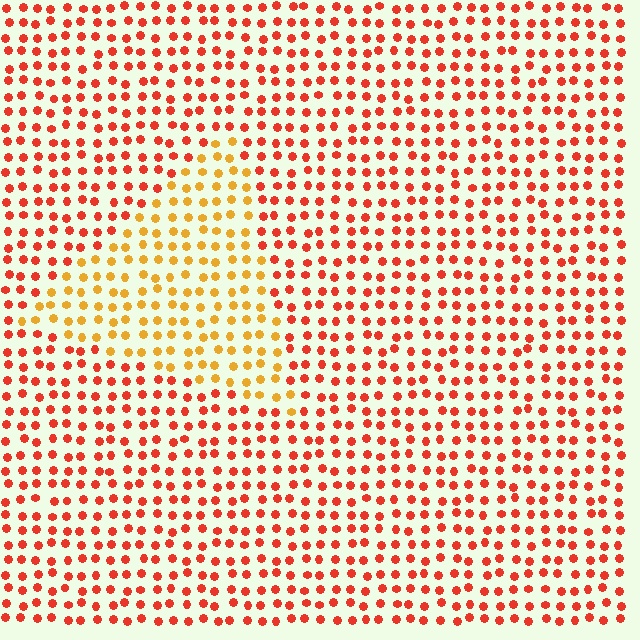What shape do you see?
I see a triangle.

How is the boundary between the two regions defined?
The boundary is defined purely by a slight shift in hue (about 36 degrees). Spacing, size, and orientation are identical on both sides.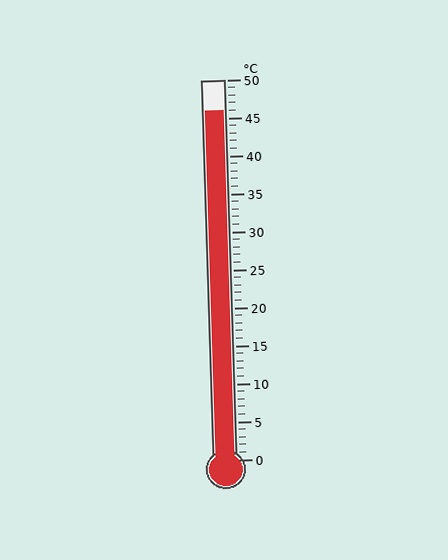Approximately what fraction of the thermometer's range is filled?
The thermometer is filled to approximately 90% of its range.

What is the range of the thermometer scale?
The thermometer scale ranges from 0°C to 50°C.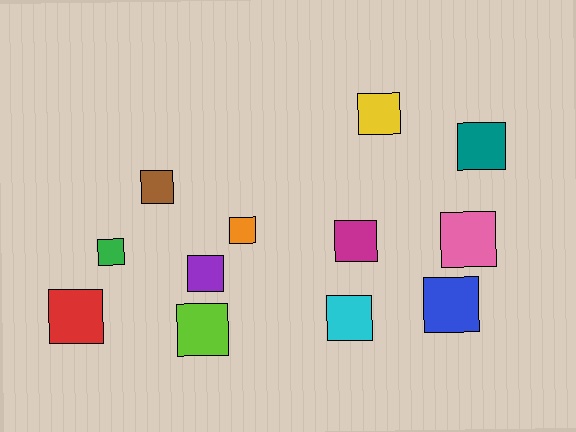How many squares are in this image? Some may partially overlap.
There are 12 squares.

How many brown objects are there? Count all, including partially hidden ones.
There is 1 brown object.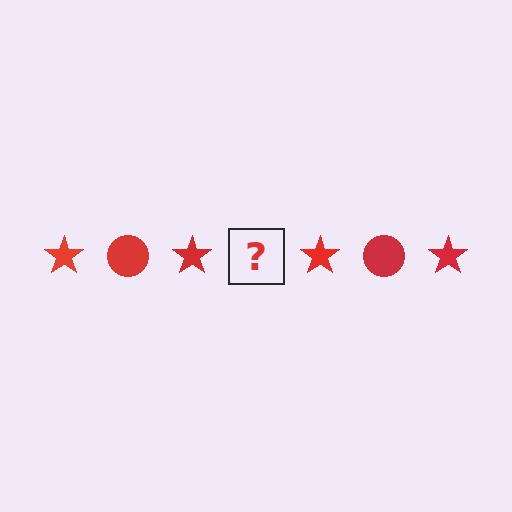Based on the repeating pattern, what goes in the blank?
The blank should be a red circle.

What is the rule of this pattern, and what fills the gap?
The rule is that the pattern cycles through star, circle shapes in red. The gap should be filled with a red circle.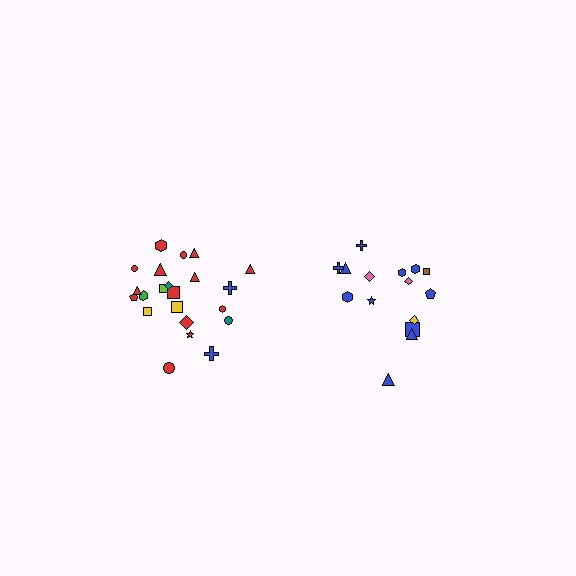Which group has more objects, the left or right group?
The left group.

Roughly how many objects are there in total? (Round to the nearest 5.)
Roughly 35 objects in total.